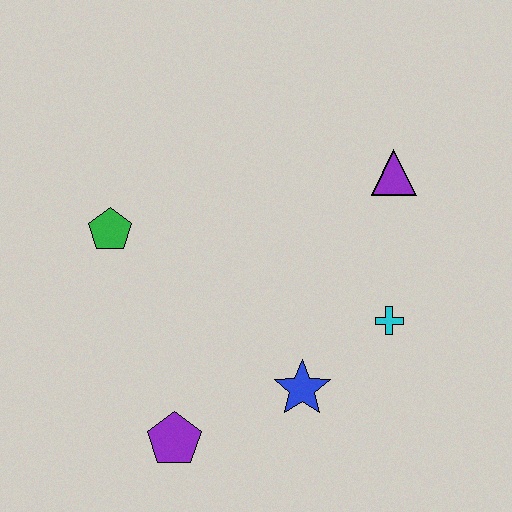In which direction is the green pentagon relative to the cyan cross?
The green pentagon is to the left of the cyan cross.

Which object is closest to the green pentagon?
The purple pentagon is closest to the green pentagon.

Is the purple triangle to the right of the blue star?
Yes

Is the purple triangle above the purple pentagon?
Yes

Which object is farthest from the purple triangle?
The purple pentagon is farthest from the purple triangle.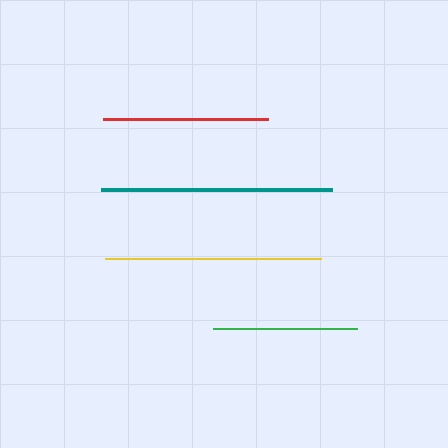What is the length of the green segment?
The green segment is approximately 144 pixels long.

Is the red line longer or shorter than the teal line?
The teal line is longer than the red line.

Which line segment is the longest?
The teal line is the longest at approximately 231 pixels.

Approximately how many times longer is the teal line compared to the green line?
The teal line is approximately 1.6 times the length of the green line.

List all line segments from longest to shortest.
From longest to shortest: teal, yellow, red, green.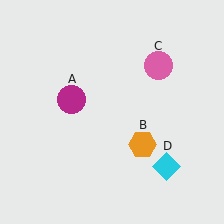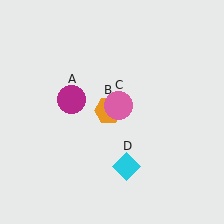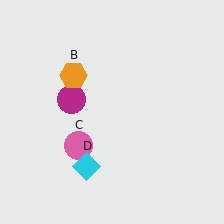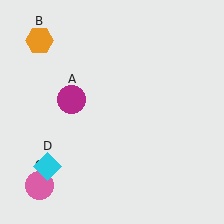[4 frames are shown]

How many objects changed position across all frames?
3 objects changed position: orange hexagon (object B), pink circle (object C), cyan diamond (object D).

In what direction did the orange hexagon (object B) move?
The orange hexagon (object B) moved up and to the left.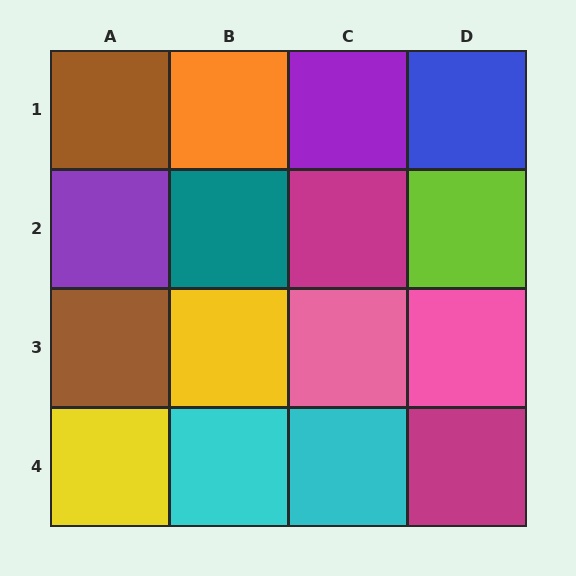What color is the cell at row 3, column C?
Pink.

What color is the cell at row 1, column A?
Brown.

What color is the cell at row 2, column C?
Magenta.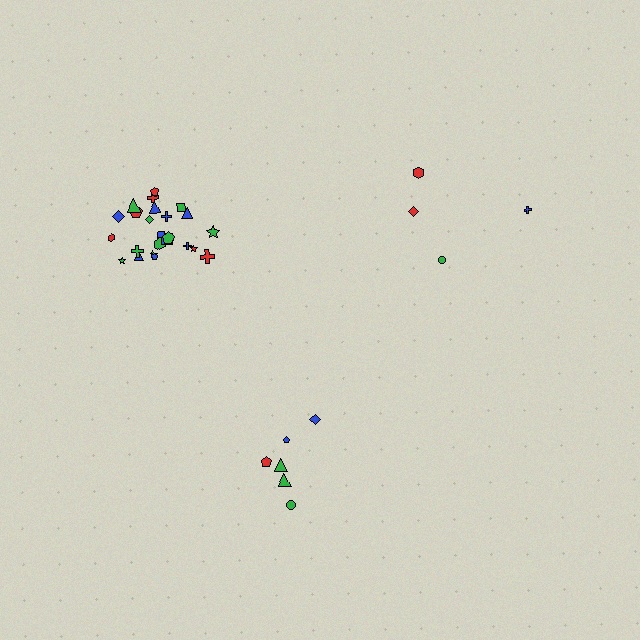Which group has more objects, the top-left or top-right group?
The top-left group.